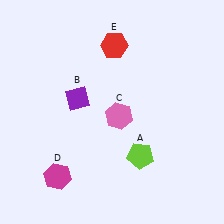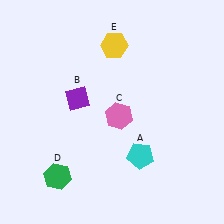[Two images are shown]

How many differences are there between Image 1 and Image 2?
There are 3 differences between the two images.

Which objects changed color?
A changed from lime to cyan. D changed from magenta to green. E changed from red to yellow.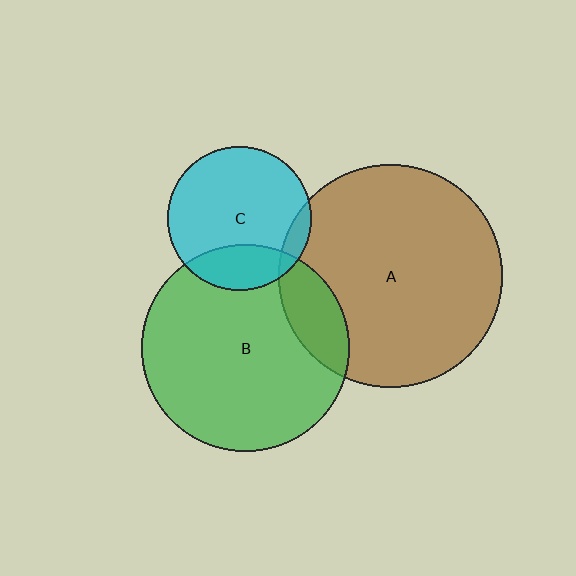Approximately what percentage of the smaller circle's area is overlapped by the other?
Approximately 15%.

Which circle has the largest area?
Circle A (brown).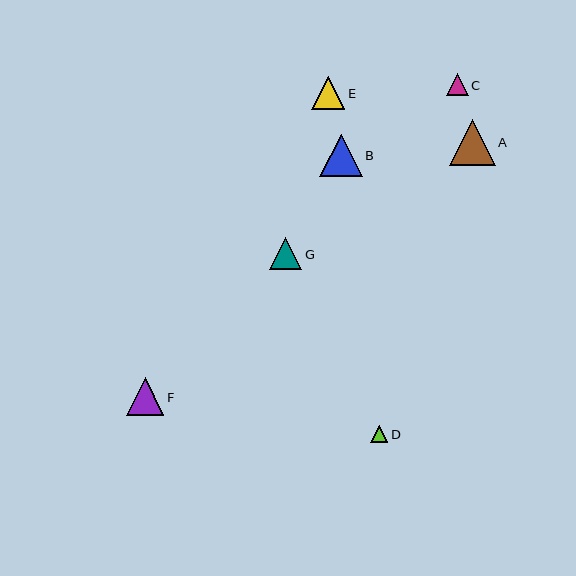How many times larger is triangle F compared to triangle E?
Triangle F is approximately 1.1 times the size of triangle E.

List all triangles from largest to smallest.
From largest to smallest: A, B, F, E, G, C, D.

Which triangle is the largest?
Triangle A is the largest with a size of approximately 46 pixels.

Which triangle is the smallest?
Triangle D is the smallest with a size of approximately 17 pixels.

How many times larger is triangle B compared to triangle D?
Triangle B is approximately 2.5 times the size of triangle D.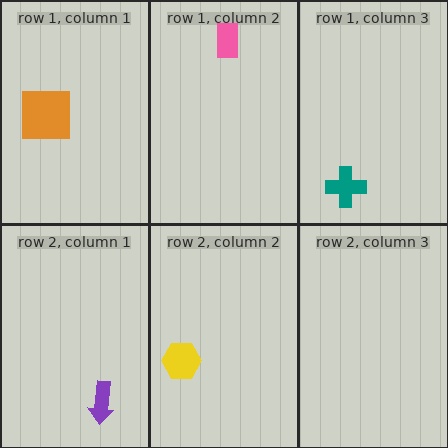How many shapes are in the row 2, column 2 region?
1.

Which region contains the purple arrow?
The row 2, column 1 region.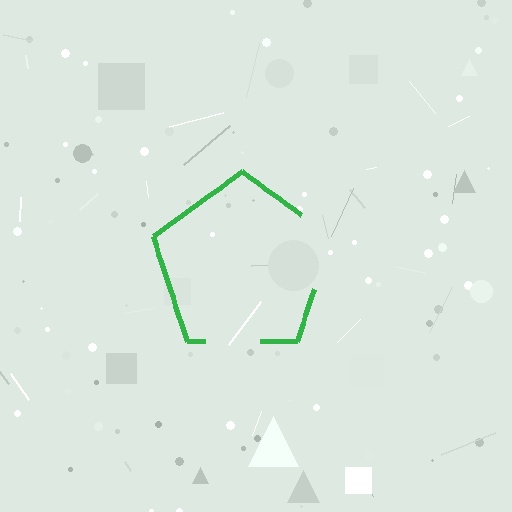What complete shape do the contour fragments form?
The contour fragments form a pentagon.